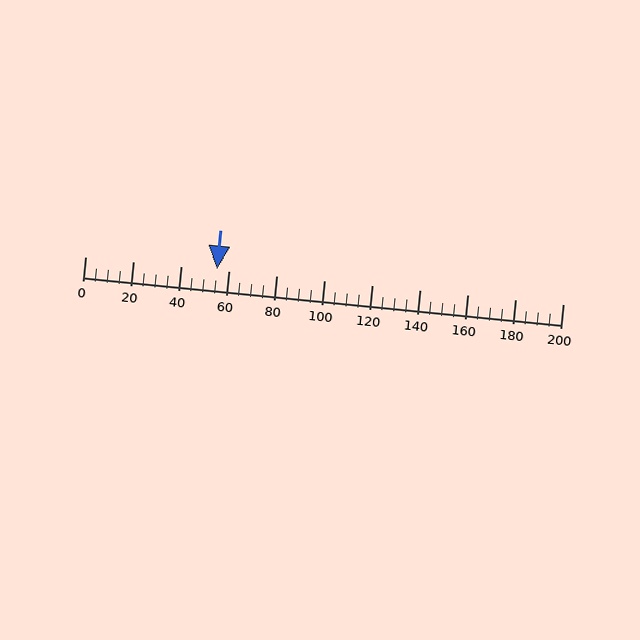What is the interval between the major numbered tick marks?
The major tick marks are spaced 20 units apart.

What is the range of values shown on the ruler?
The ruler shows values from 0 to 200.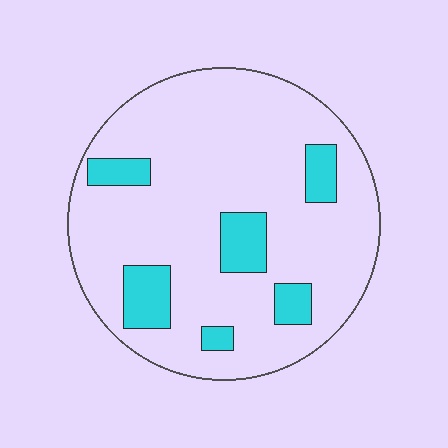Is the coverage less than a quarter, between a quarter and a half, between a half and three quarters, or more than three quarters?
Less than a quarter.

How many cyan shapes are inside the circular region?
6.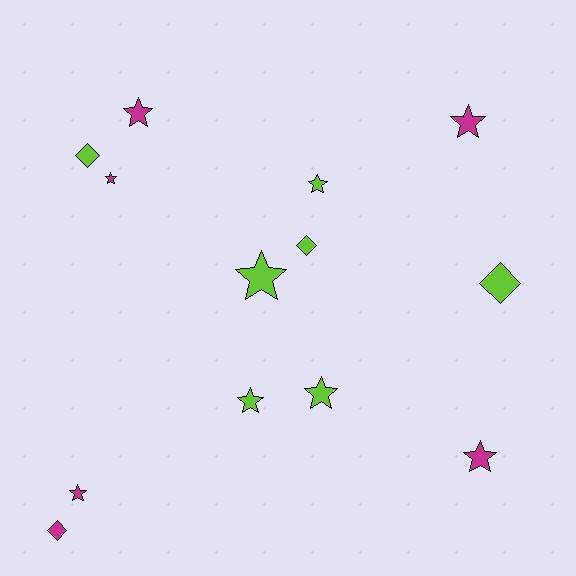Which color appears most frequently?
Lime, with 7 objects.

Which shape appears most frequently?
Star, with 9 objects.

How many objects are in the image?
There are 13 objects.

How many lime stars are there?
There are 4 lime stars.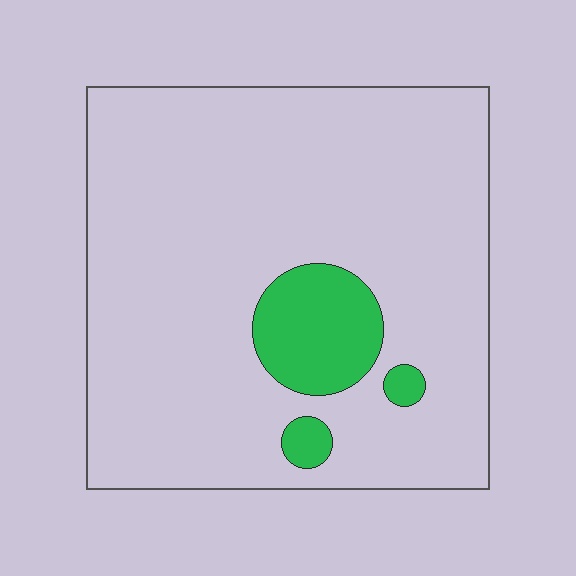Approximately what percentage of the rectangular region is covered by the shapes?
Approximately 10%.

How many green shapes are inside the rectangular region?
3.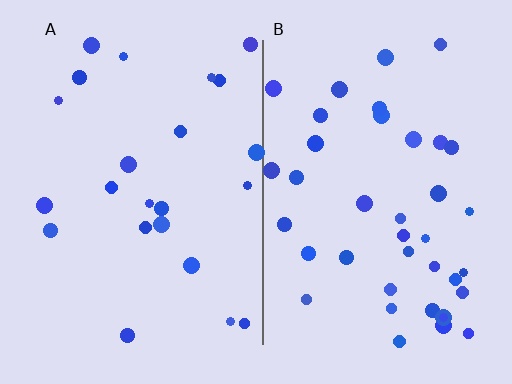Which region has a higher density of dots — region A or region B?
B (the right).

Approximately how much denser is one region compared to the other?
Approximately 1.7× — region B over region A.